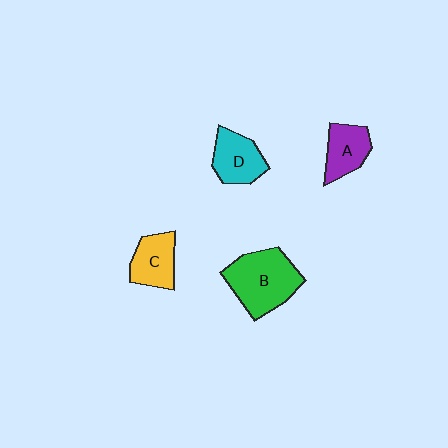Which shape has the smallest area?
Shape A (purple).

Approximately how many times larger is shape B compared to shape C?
Approximately 1.7 times.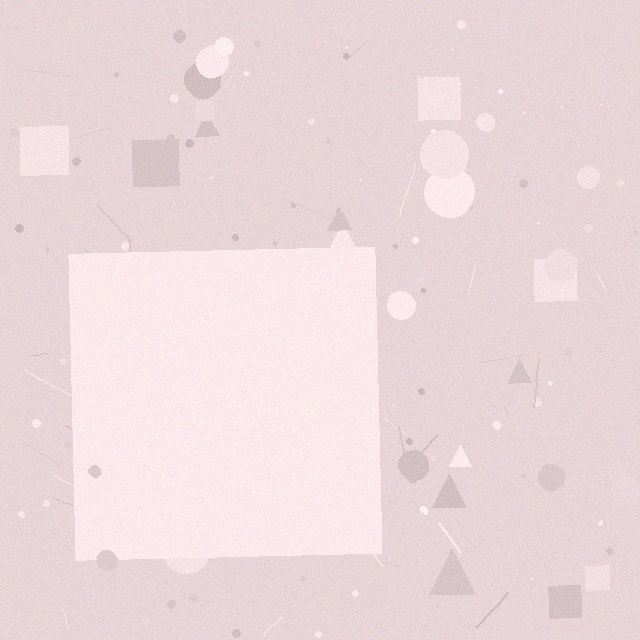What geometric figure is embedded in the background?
A square is embedded in the background.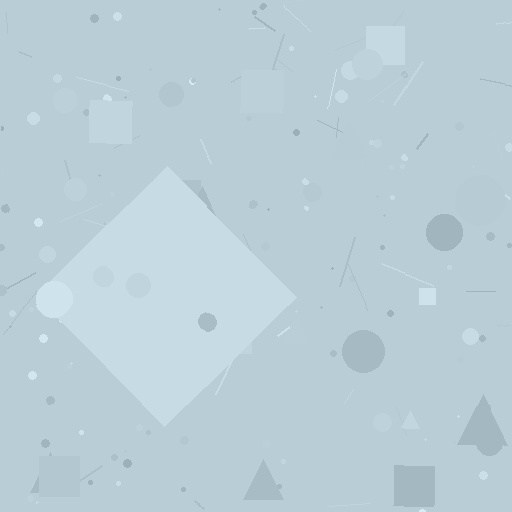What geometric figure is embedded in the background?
A diamond is embedded in the background.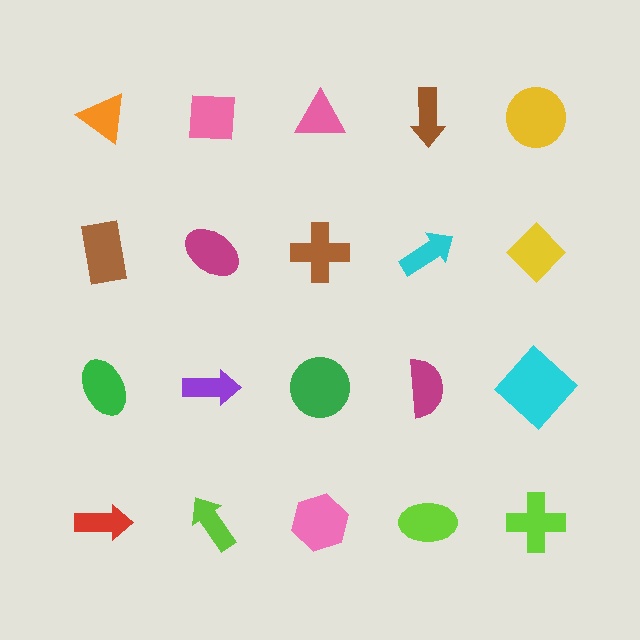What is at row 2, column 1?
A brown rectangle.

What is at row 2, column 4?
A cyan arrow.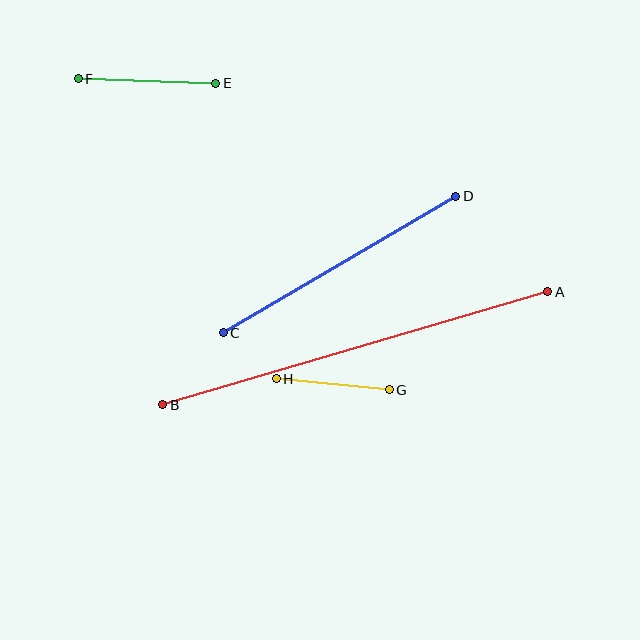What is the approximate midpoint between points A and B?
The midpoint is at approximately (355, 348) pixels.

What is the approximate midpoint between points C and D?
The midpoint is at approximately (339, 264) pixels.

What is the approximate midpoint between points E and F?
The midpoint is at approximately (147, 81) pixels.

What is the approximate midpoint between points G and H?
The midpoint is at approximately (333, 384) pixels.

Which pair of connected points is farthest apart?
Points A and B are farthest apart.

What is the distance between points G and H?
The distance is approximately 114 pixels.